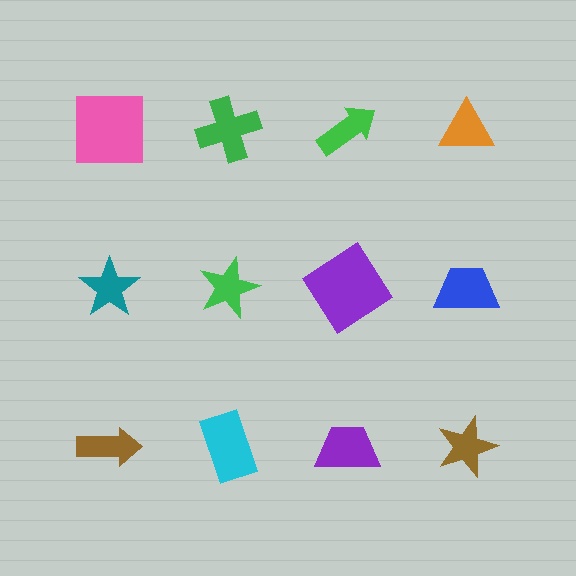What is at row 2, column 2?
A green star.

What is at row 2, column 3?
A purple diamond.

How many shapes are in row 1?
4 shapes.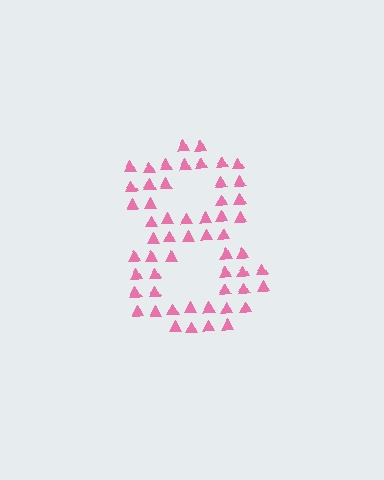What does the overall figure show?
The overall figure shows the digit 8.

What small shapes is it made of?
It is made of small triangles.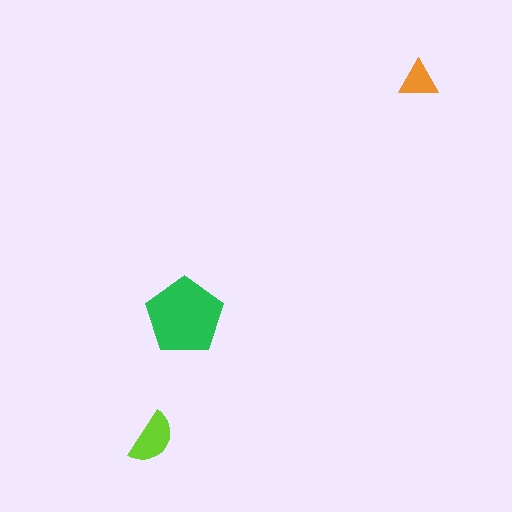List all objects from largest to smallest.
The green pentagon, the lime semicircle, the orange triangle.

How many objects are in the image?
There are 3 objects in the image.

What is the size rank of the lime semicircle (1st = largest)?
2nd.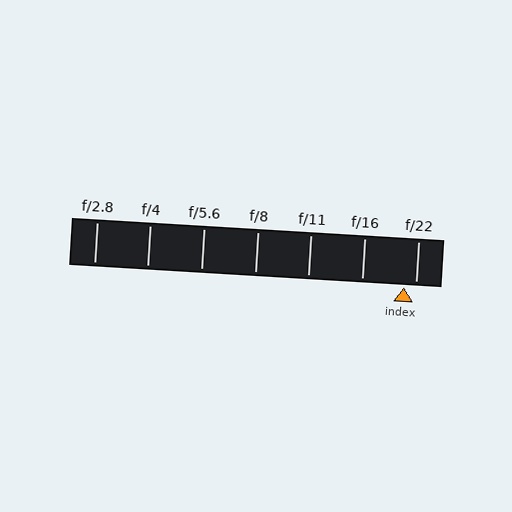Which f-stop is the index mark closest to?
The index mark is closest to f/22.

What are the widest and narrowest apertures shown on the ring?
The widest aperture shown is f/2.8 and the narrowest is f/22.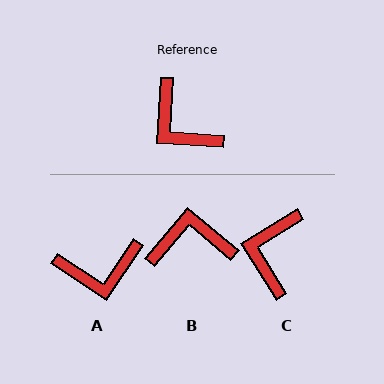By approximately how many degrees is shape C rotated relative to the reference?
Approximately 55 degrees clockwise.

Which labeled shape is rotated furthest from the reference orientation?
B, about 127 degrees away.